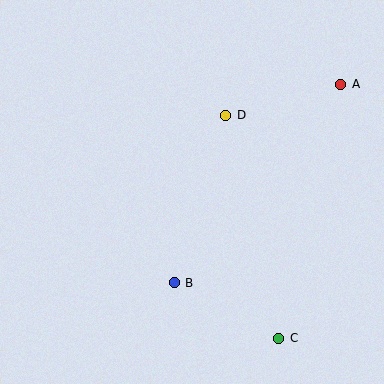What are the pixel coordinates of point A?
Point A is at (341, 84).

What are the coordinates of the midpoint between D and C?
The midpoint between D and C is at (252, 227).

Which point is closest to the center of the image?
Point D at (226, 115) is closest to the center.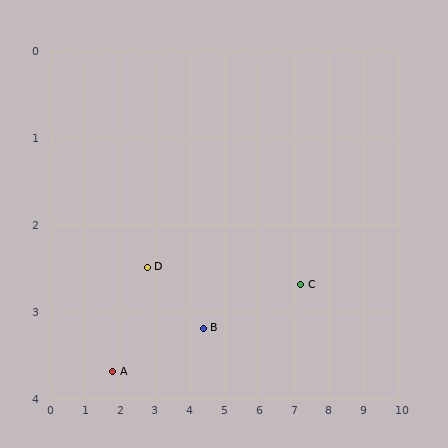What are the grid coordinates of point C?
Point C is at approximately (7.2, 2.7).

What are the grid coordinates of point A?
Point A is at approximately (1.8, 3.7).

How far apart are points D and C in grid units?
Points D and C are about 4.4 grid units apart.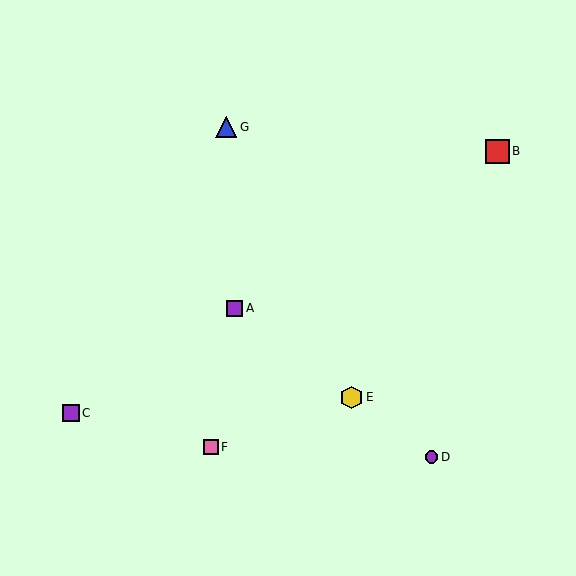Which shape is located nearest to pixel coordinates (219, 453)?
The pink square (labeled F) at (211, 447) is nearest to that location.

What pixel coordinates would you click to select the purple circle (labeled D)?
Click at (431, 457) to select the purple circle D.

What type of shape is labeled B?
Shape B is a red square.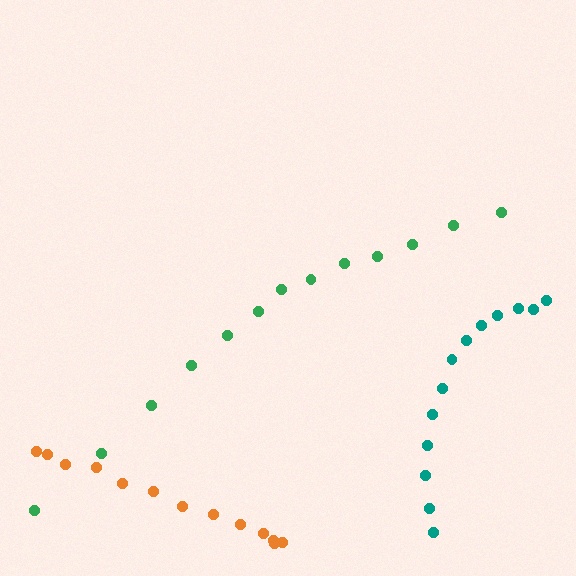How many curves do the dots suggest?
There are 3 distinct paths.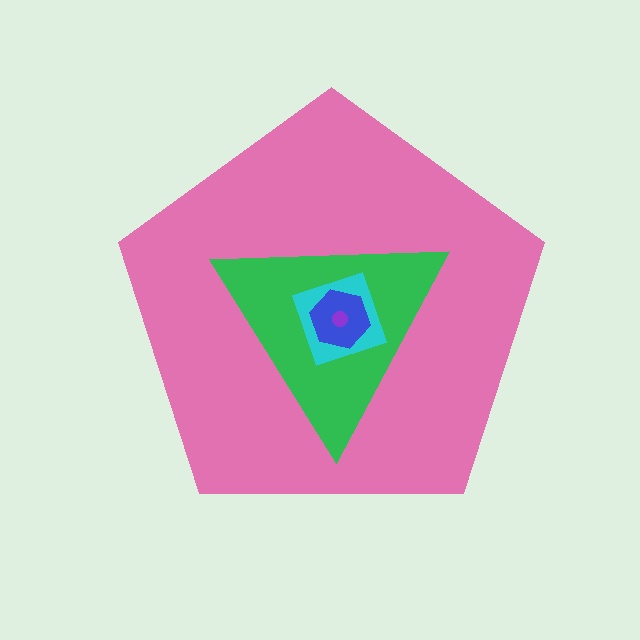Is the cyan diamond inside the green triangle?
Yes.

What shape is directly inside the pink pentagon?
The green triangle.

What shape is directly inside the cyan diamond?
The blue hexagon.